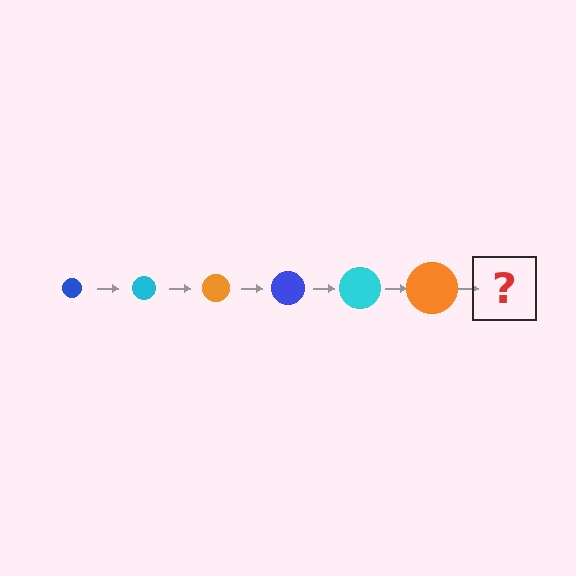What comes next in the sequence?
The next element should be a blue circle, larger than the previous one.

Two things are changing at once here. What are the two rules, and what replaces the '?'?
The two rules are that the circle grows larger each step and the color cycles through blue, cyan, and orange. The '?' should be a blue circle, larger than the previous one.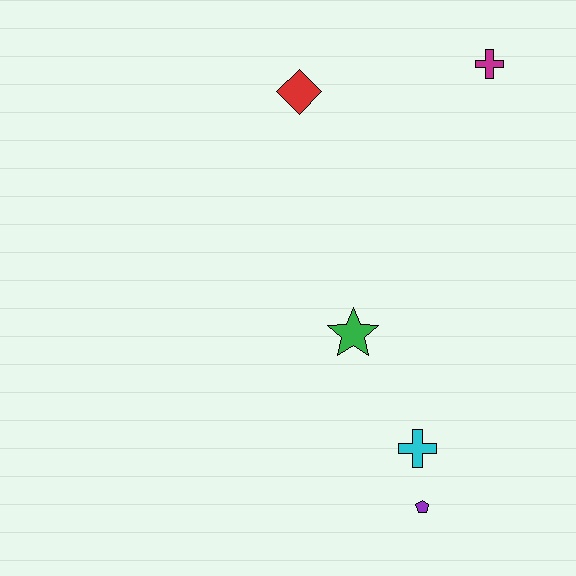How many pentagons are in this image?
There is 1 pentagon.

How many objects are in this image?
There are 5 objects.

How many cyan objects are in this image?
There is 1 cyan object.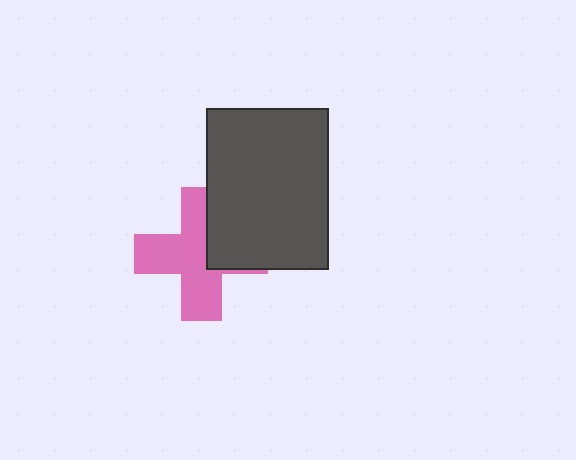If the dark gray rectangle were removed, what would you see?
You would see the complete pink cross.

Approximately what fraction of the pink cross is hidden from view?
Roughly 33% of the pink cross is hidden behind the dark gray rectangle.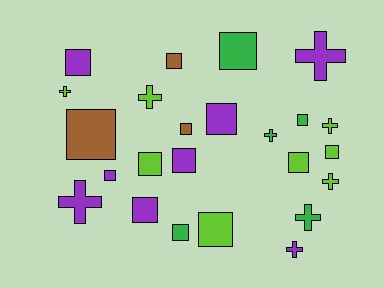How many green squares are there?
There are 3 green squares.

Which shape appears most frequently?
Square, with 15 objects.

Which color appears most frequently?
Purple, with 8 objects.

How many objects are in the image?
There are 24 objects.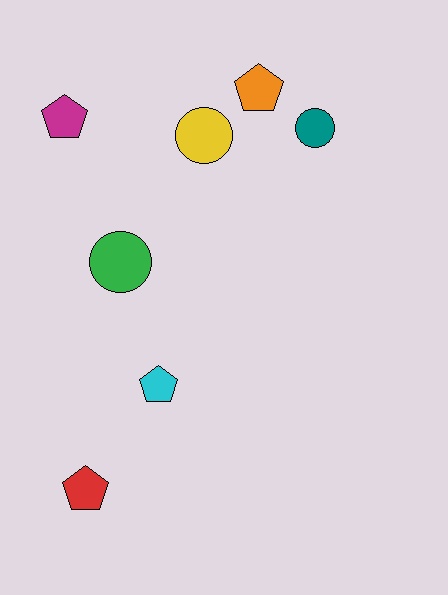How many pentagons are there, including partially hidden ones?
There are 4 pentagons.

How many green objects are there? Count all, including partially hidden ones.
There is 1 green object.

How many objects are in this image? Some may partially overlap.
There are 7 objects.